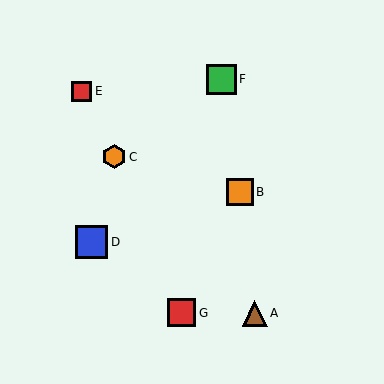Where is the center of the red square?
The center of the red square is at (82, 91).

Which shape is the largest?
The blue square (labeled D) is the largest.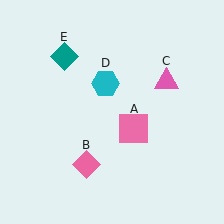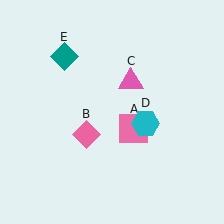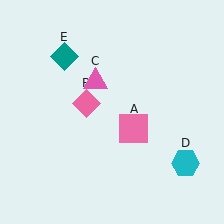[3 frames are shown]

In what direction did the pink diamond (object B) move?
The pink diamond (object B) moved up.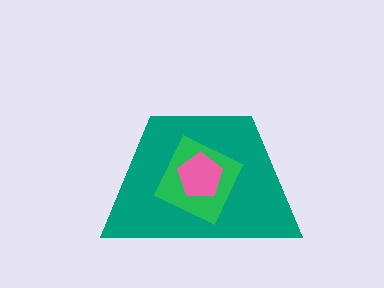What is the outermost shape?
The teal trapezoid.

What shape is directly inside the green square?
The pink pentagon.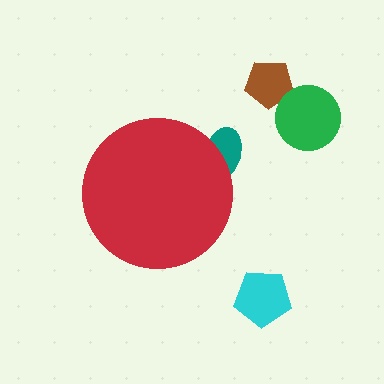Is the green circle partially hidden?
No, the green circle is fully visible.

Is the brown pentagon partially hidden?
No, the brown pentagon is fully visible.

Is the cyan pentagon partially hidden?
No, the cyan pentagon is fully visible.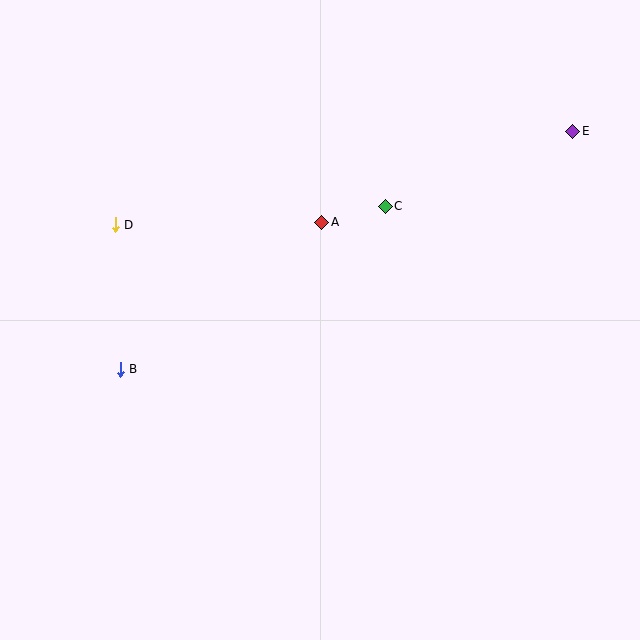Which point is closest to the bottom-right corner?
Point C is closest to the bottom-right corner.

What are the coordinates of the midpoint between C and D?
The midpoint between C and D is at (250, 215).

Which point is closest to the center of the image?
Point A at (322, 222) is closest to the center.